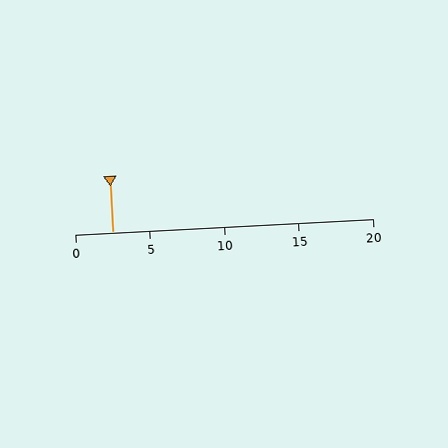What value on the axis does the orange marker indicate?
The marker indicates approximately 2.5.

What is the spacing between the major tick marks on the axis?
The major ticks are spaced 5 apart.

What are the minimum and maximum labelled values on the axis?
The axis runs from 0 to 20.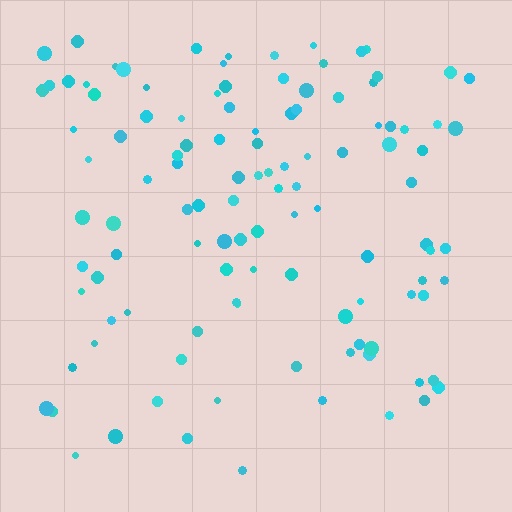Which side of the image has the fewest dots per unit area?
The bottom.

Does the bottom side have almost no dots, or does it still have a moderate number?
Still a moderate number, just noticeably fewer than the top.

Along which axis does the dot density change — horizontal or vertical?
Vertical.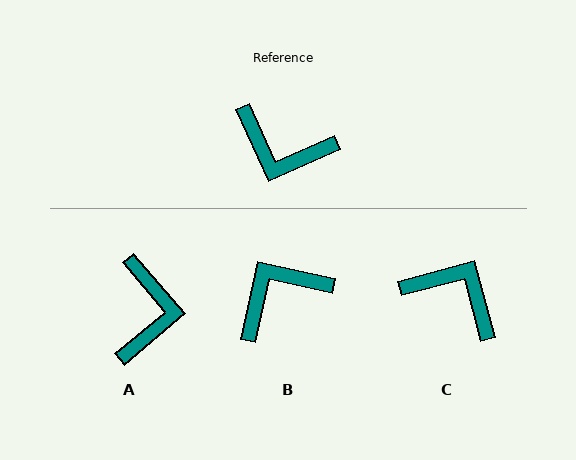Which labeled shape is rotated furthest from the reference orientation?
C, about 171 degrees away.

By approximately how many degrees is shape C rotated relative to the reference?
Approximately 171 degrees counter-clockwise.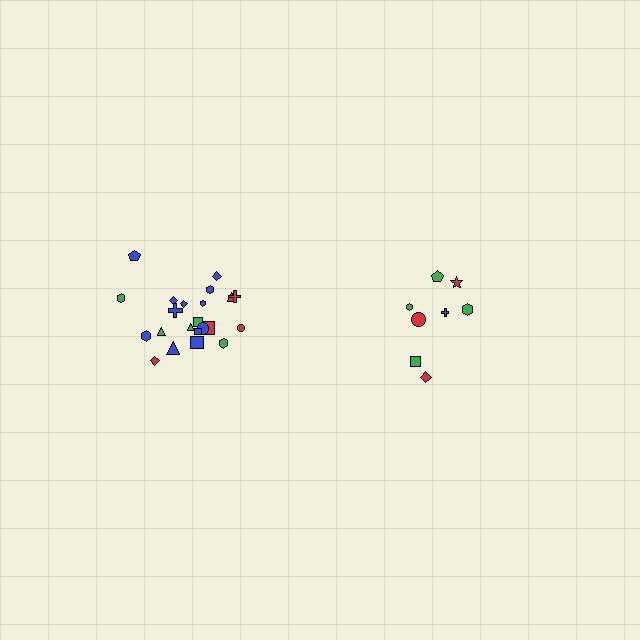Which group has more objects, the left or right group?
The left group.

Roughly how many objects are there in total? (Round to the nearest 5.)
Roughly 30 objects in total.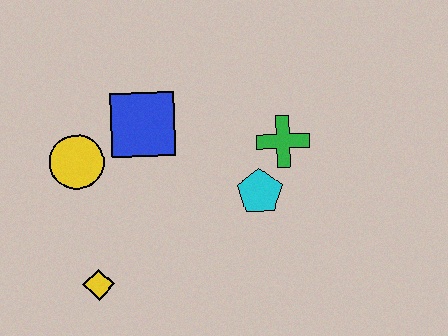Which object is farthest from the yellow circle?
The green cross is farthest from the yellow circle.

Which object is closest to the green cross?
The cyan pentagon is closest to the green cross.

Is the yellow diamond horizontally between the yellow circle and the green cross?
Yes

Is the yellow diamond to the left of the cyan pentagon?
Yes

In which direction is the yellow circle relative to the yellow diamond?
The yellow circle is above the yellow diamond.